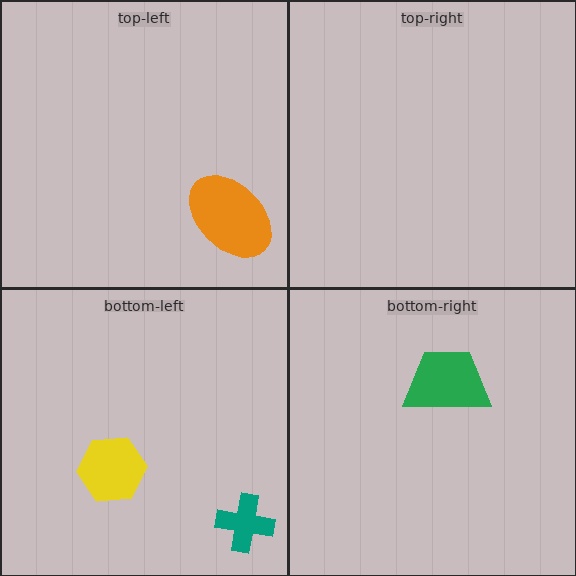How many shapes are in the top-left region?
1.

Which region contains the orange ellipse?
The top-left region.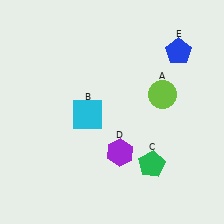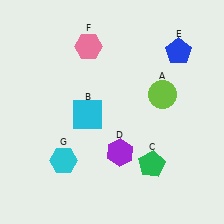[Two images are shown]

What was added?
A pink hexagon (F), a cyan hexagon (G) were added in Image 2.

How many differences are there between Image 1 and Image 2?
There are 2 differences between the two images.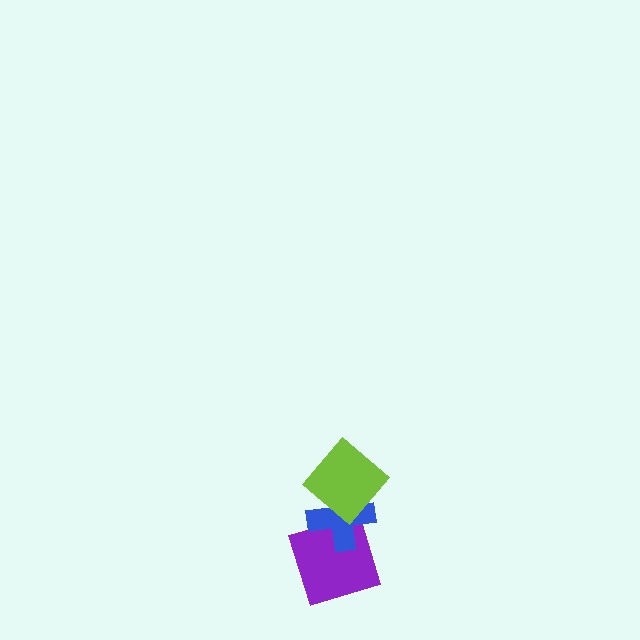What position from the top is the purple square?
The purple square is 3rd from the top.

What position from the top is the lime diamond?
The lime diamond is 1st from the top.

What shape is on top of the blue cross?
The lime diamond is on top of the blue cross.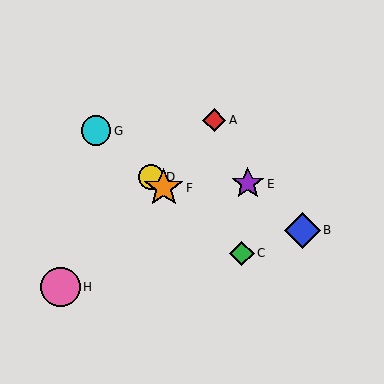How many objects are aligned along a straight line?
4 objects (C, D, F, G) are aligned along a straight line.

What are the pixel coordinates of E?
Object E is at (248, 184).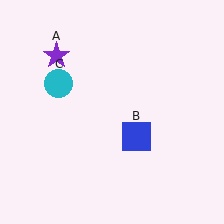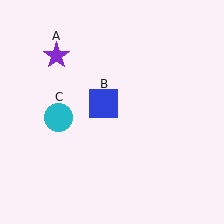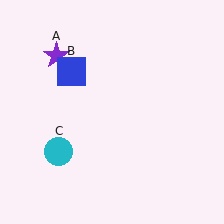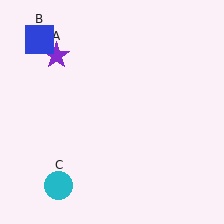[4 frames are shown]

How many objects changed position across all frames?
2 objects changed position: blue square (object B), cyan circle (object C).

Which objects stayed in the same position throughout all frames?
Purple star (object A) remained stationary.